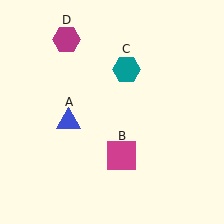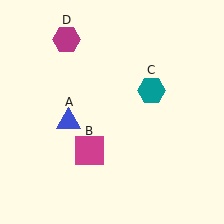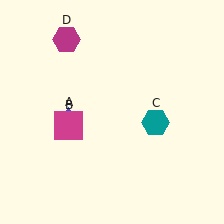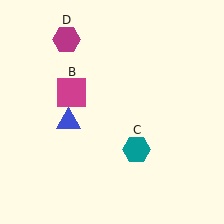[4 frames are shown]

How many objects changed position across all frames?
2 objects changed position: magenta square (object B), teal hexagon (object C).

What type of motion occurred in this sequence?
The magenta square (object B), teal hexagon (object C) rotated clockwise around the center of the scene.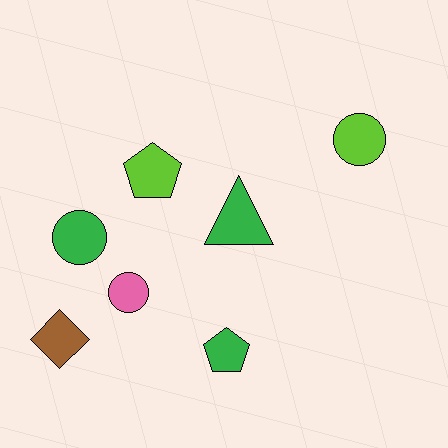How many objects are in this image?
There are 7 objects.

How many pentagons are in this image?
There are 2 pentagons.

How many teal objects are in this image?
There are no teal objects.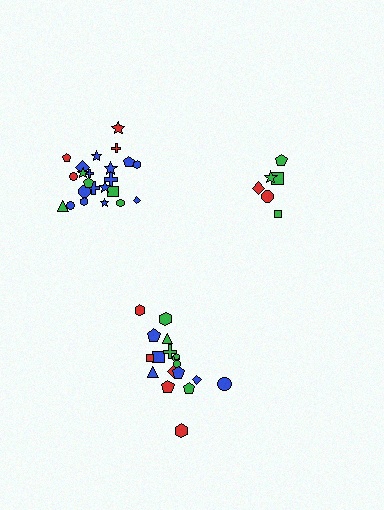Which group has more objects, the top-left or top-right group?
The top-left group.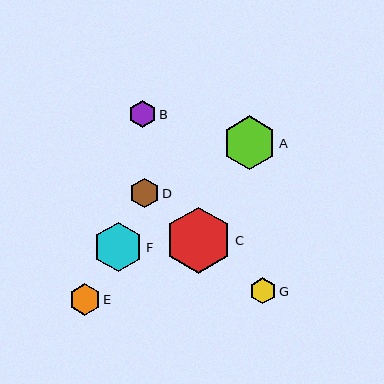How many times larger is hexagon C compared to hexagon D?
Hexagon C is approximately 2.2 times the size of hexagon D.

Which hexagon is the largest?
Hexagon C is the largest with a size of approximately 66 pixels.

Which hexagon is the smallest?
Hexagon G is the smallest with a size of approximately 26 pixels.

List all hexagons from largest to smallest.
From largest to smallest: C, A, F, E, D, B, G.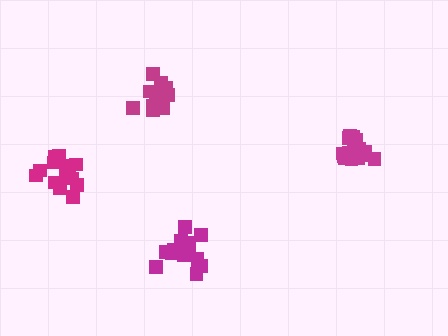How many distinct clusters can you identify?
There are 4 distinct clusters.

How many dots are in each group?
Group 1: 14 dots, Group 2: 17 dots, Group 3: 17 dots, Group 4: 14 dots (62 total).